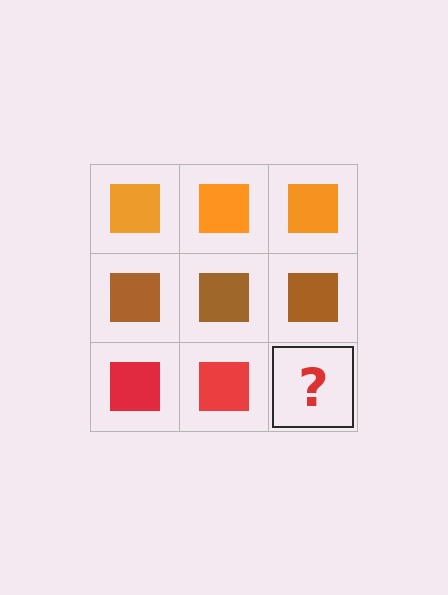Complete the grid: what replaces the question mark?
The question mark should be replaced with a red square.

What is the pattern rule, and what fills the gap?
The rule is that each row has a consistent color. The gap should be filled with a red square.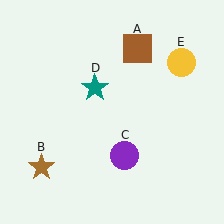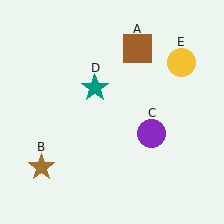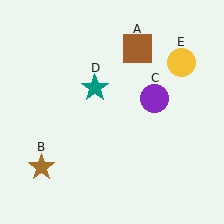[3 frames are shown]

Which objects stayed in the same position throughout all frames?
Brown square (object A) and brown star (object B) and teal star (object D) and yellow circle (object E) remained stationary.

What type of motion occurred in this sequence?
The purple circle (object C) rotated counterclockwise around the center of the scene.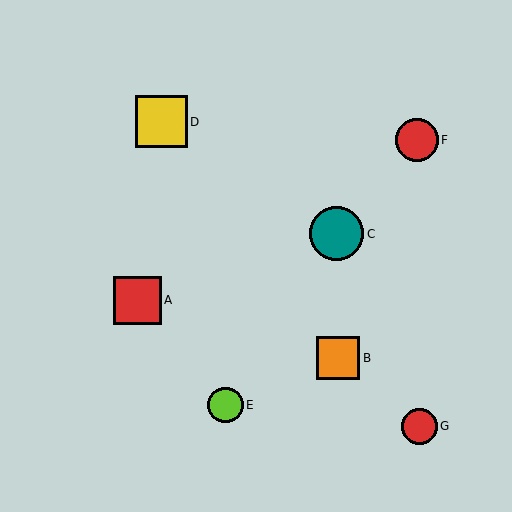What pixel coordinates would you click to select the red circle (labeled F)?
Click at (417, 140) to select the red circle F.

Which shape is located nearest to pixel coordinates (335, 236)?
The teal circle (labeled C) at (337, 234) is nearest to that location.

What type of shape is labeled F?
Shape F is a red circle.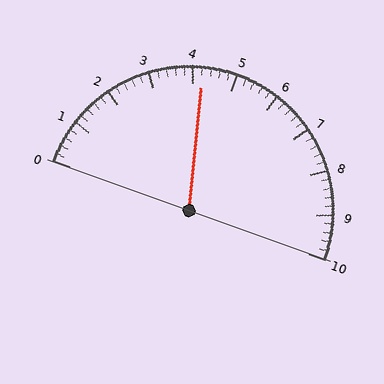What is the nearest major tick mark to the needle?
The nearest major tick mark is 4.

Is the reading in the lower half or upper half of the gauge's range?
The reading is in the lower half of the range (0 to 10).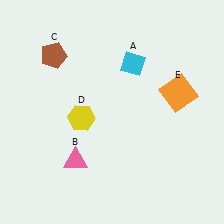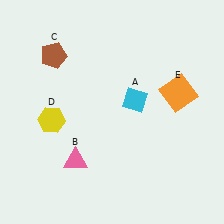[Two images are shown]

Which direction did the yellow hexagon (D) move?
The yellow hexagon (D) moved left.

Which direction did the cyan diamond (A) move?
The cyan diamond (A) moved down.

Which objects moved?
The objects that moved are: the cyan diamond (A), the yellow hexagon (D).